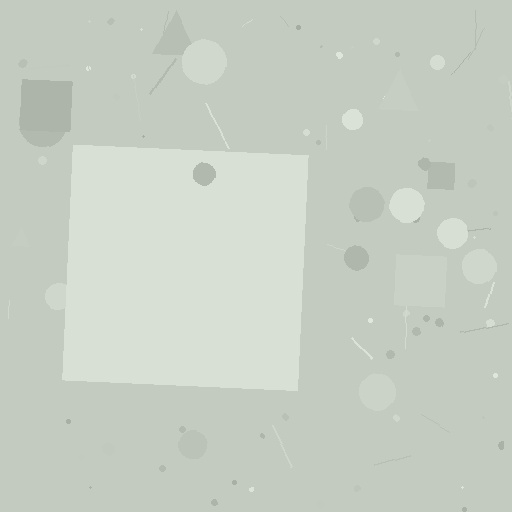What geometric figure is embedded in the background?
A square is embedded in the background.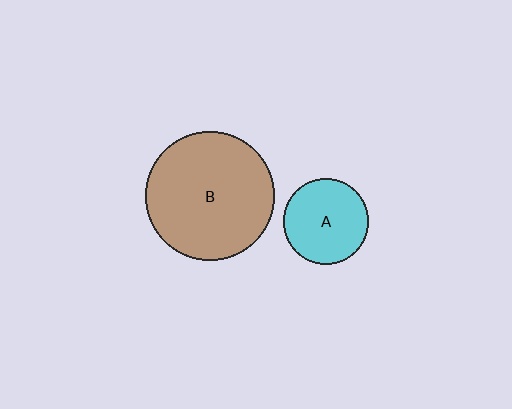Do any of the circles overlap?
No, none of the circles overlap.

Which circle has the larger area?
Circle B (brown).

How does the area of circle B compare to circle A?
Approximately 2.3 times.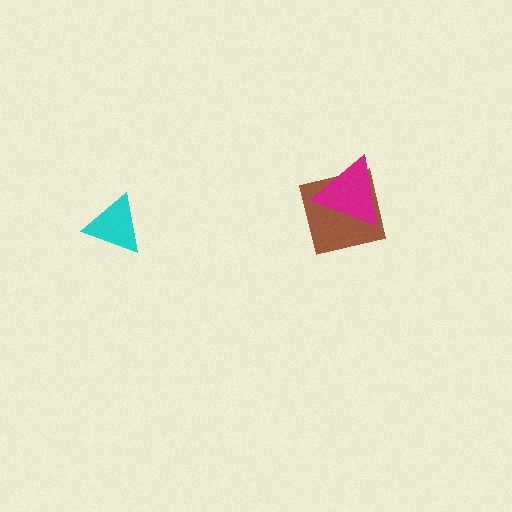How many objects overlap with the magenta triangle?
1 object overlaps with the magenta triangle.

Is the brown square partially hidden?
Yes, it is partially covered by another shape.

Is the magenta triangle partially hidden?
No, no other shape covers it.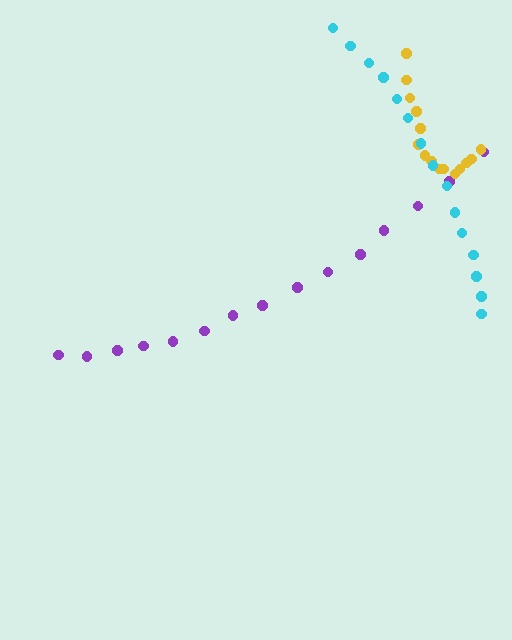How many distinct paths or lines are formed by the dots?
There are 3 distinct paths.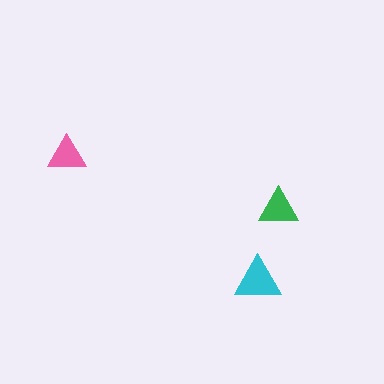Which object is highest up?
The pink triangle is topmost.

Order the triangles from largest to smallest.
the cyan one, the green one, the pink one.